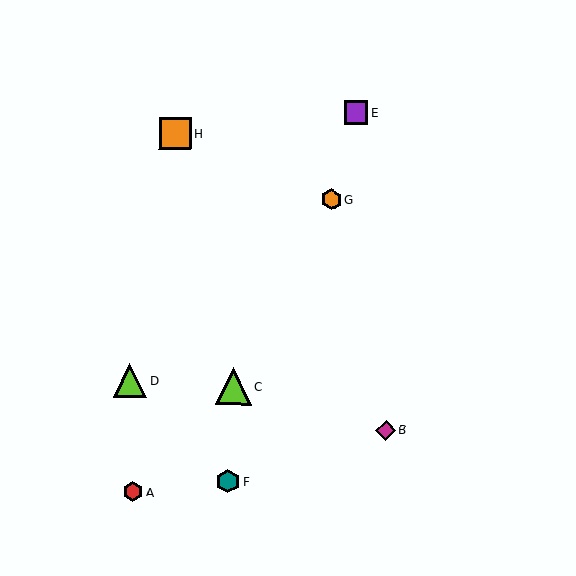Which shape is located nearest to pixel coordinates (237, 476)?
The teal hexagon (labeled F) at (228, 482) is nearest to that location.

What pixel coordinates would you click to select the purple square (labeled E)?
Click at (356, 112) to select the purple square E.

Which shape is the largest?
The lime triangle (labeled C) is the largest.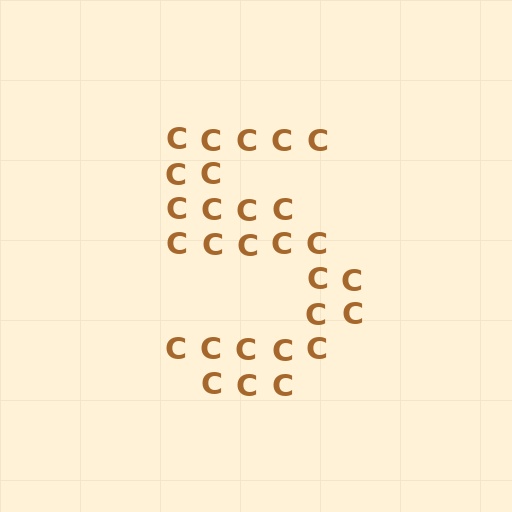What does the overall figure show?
The overall figure shows the digit 5.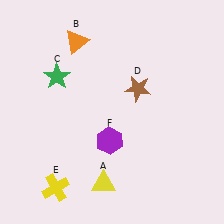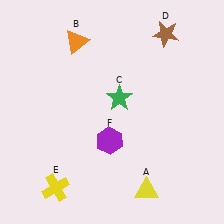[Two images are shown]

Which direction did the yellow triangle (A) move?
The yellow triangle (A) moved right.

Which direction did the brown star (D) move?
The brown star (D) moved up.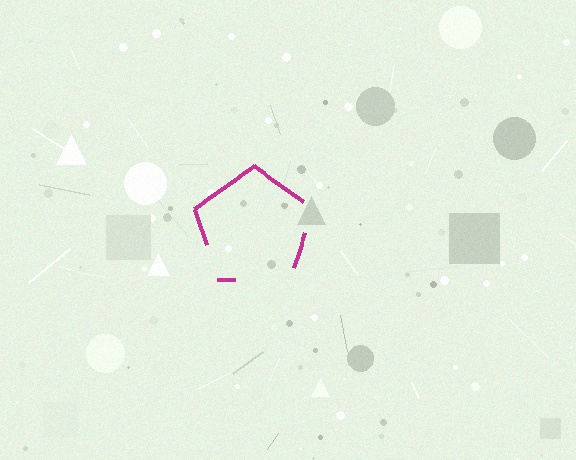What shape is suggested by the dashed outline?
The dashed outline suggests a pentagon.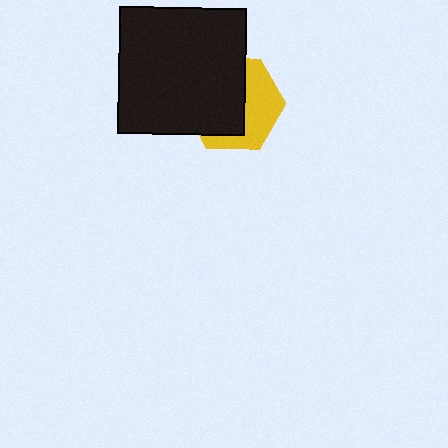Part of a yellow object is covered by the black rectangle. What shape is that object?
It is a hexagon.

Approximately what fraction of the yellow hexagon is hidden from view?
Roughly 58% of the yellow hexagon is hidden behind the black rectangle.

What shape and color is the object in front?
The object in front is a black rectangle.